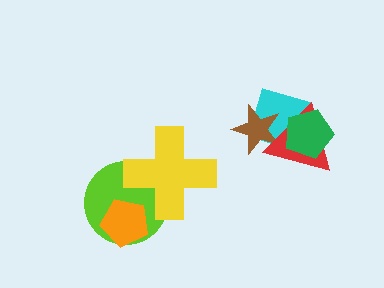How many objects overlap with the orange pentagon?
1 object overlaps with the orange pentagon.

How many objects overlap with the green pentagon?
2 objects overlap with the green pentagon.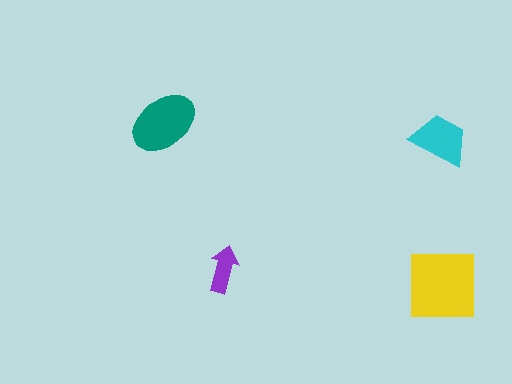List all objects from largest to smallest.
The yellow square, the teal ellipse, the cyan trapezoid, the purple arrow.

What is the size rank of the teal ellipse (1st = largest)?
2nd.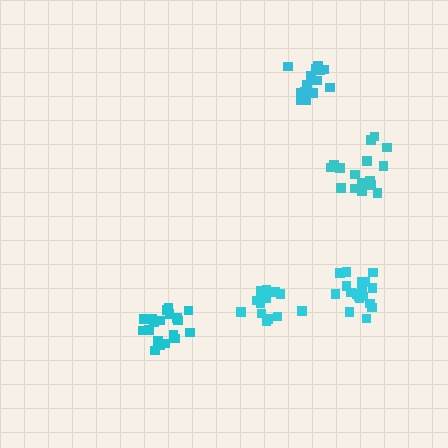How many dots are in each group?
Group 1: 20 dots, Group 2: 15 dots, Group 3: 19 dots, Group 4: 16 dots, Group 5: 14 dots (84 total).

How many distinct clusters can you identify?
There are 5 distinct clusters.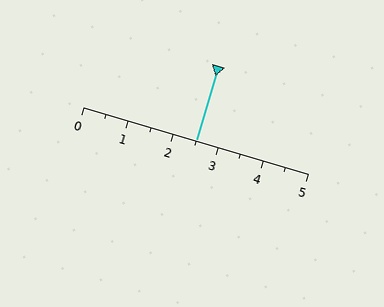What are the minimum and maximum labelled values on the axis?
The axis runs from 0 to 5.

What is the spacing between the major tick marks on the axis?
The major ticks are spaced 1 apart.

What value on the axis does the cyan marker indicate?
The marker indicates approximately 2.5.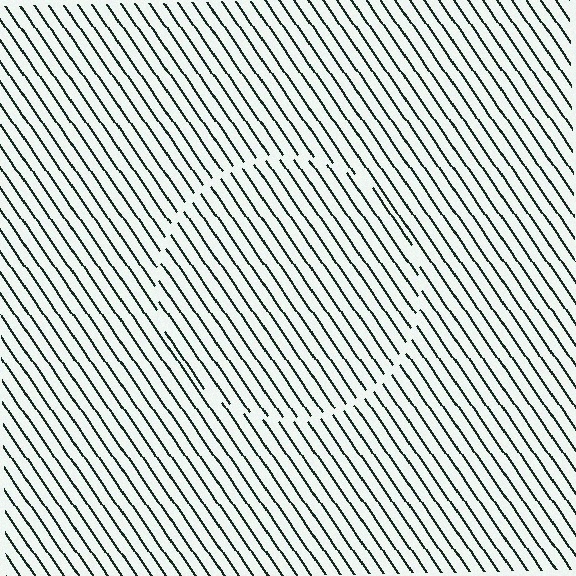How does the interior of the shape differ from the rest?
The interior of the shape contains the same grating, shifted by half a period — the contour is defined by the phase discontinuity where line-ends from the inner and outer gratings abut.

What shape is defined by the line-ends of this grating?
An illusory circle. The interior of the shape contains the same grating, shifted by half a period — the contour is defined by the phase discontinuity where line-ends from the inner and outer gratings abut.